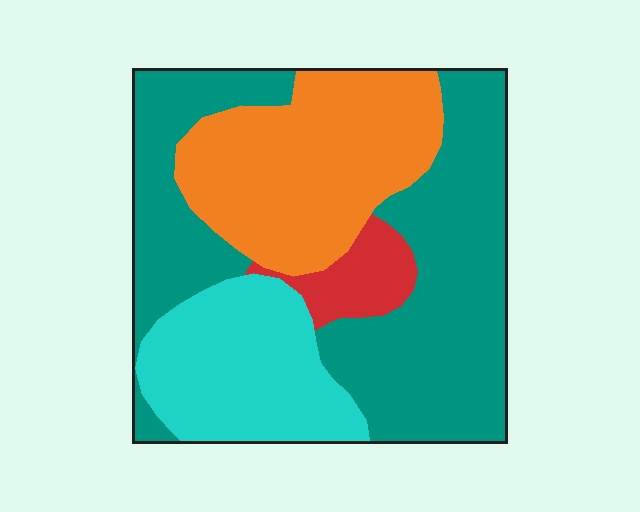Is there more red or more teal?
Teal.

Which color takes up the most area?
Teal, at roughly 45%.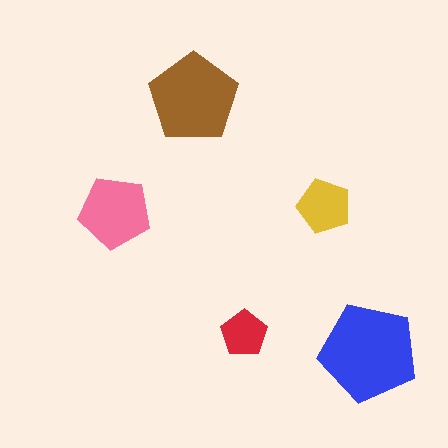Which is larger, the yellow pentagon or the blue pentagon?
The blue one.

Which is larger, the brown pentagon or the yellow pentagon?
The brown one.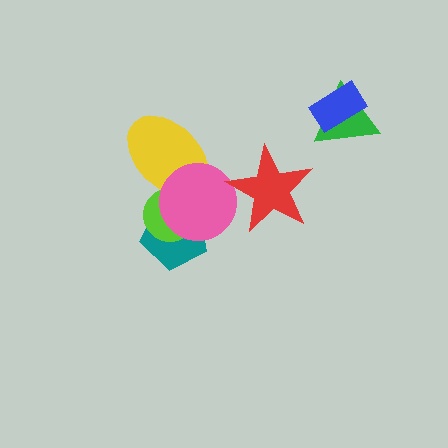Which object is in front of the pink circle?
The red star is in front of the pink circle.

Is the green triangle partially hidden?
Yes, it is partially covered by another shape.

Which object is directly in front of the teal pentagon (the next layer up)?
The lime circle is directly in front of the teal pentagon.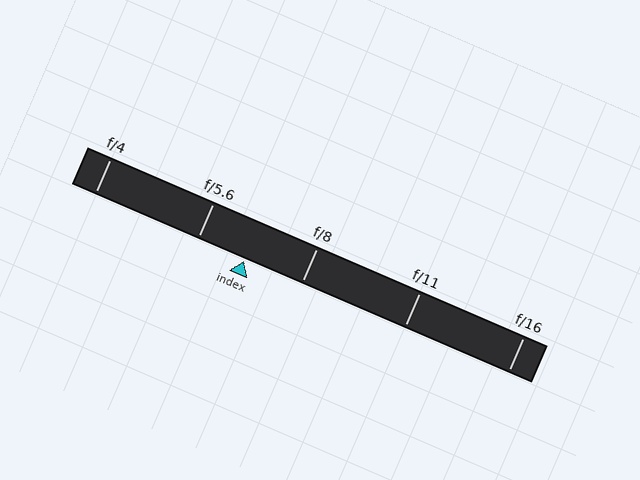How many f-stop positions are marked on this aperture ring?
There are 5 f-stop positions marked.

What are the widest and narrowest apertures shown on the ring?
The widest aperture shown is f/4 and the narrowest is f/16.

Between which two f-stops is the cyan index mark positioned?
The index mark is between f/5.6 and f/8.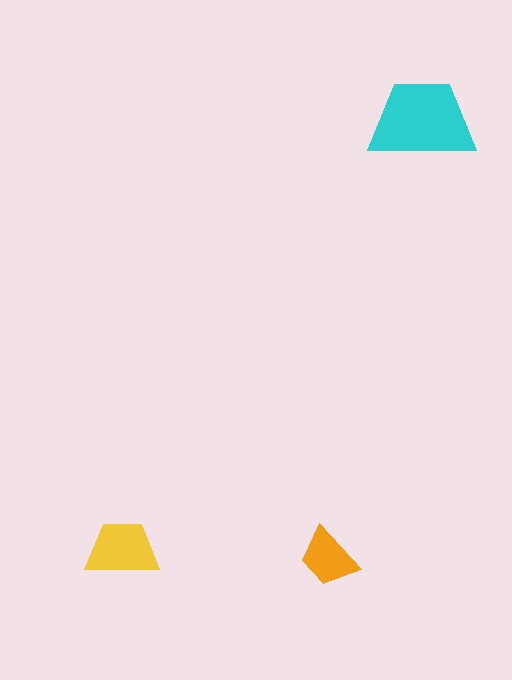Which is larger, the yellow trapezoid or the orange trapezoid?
The yellow one.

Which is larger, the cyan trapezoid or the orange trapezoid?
The cyan one.